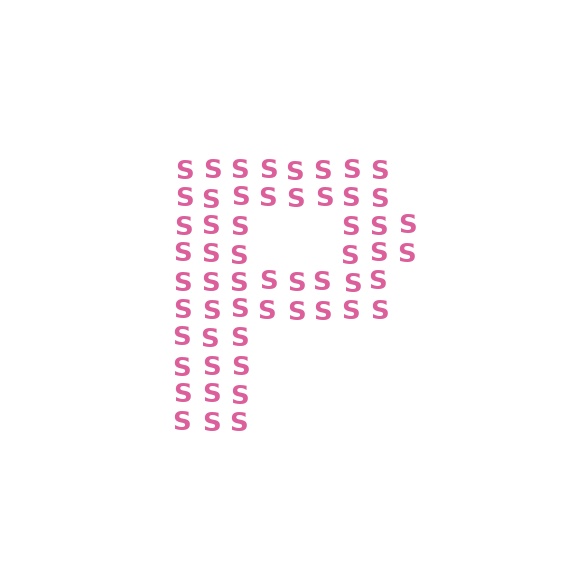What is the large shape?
The large shape is the letter P.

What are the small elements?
The small elements are letter S's.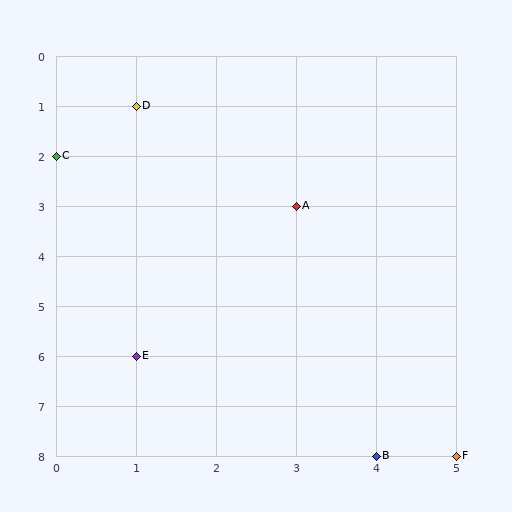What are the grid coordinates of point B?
Point B is at grid coordinates (4, 8).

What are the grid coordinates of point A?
Point A is at grid coordinates (3, 3).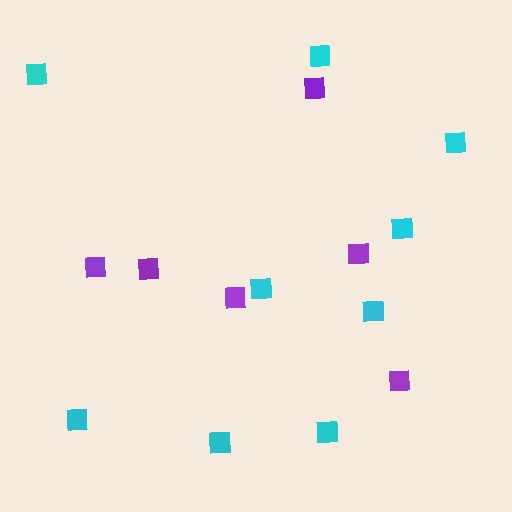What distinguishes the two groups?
There are 2 groups: one group of cyan squares (9) and one group of purple squares (6).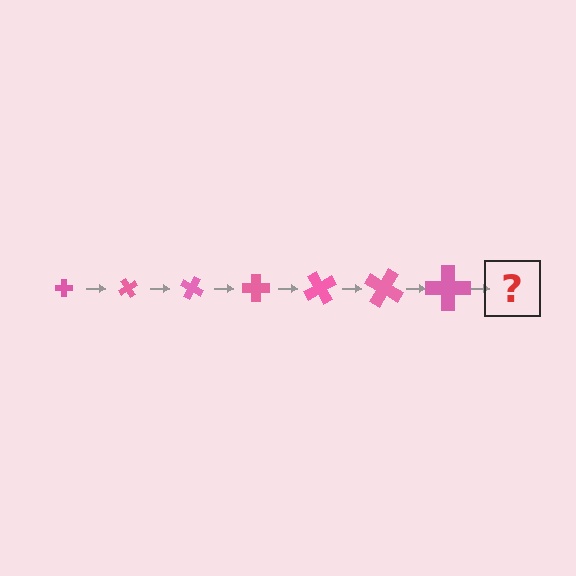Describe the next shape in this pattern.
It should be a cross, larger than the previous one and rotated 420 degrees from the start.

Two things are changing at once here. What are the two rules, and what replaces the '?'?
The two rules are that the cross grows larger each step and it rotates 60 degrees each step. The '?' should be a cross, larger than the previous one and rotated 420 degrees from the start.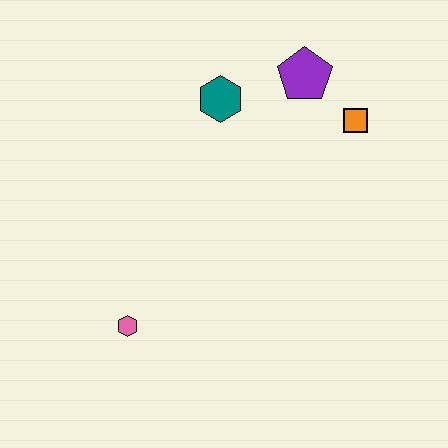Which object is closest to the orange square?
The purple pentagon is closest to the orange square.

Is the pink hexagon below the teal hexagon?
Yes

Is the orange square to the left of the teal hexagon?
No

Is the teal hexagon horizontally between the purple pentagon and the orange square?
No